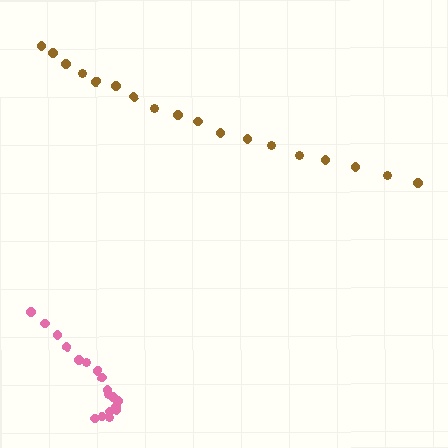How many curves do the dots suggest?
There are 2 distinct paths.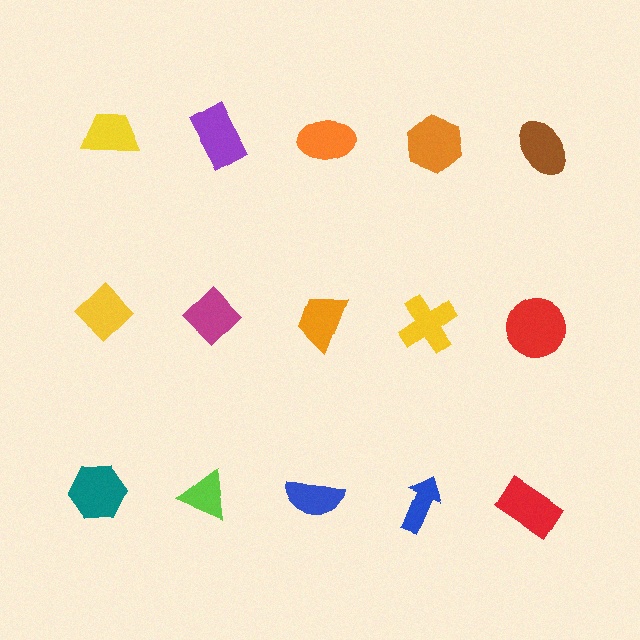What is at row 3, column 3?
A blue semicircle.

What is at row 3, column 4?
A blue arrow.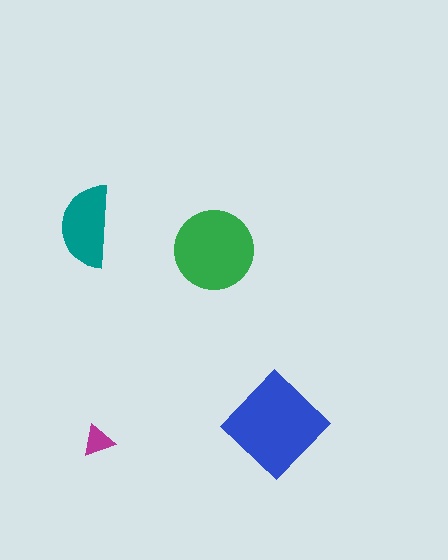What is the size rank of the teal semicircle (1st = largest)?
3rd.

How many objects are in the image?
There are 4 objects in the image.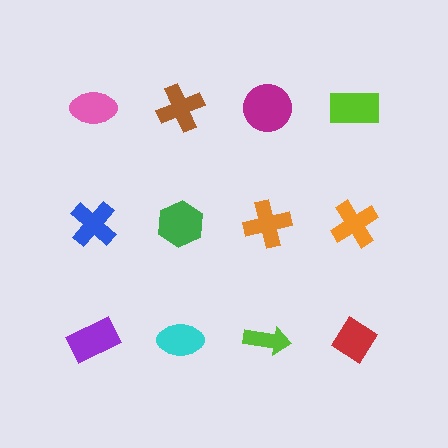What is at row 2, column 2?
A green hexagon.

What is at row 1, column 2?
A brown cross.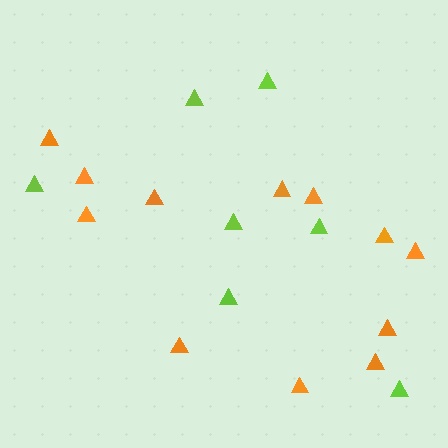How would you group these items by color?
There are 2 groups: one group of lime triangles (7) and one group of orange triangles (12).